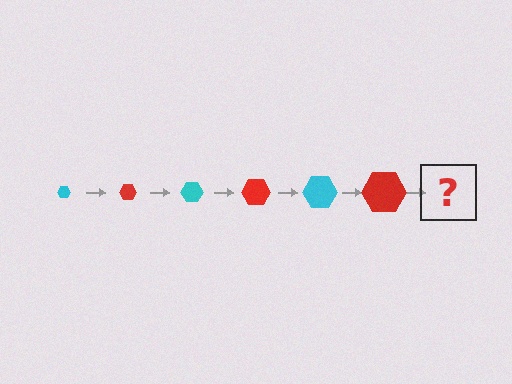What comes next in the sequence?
The next element should be a cyan hexagon, larger than the previous one.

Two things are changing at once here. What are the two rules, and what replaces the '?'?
The two rules are that the hexagon grows larger each step and the color cycles through cyan and red. The '?' should be a cyan hexagon, larger than the previous one.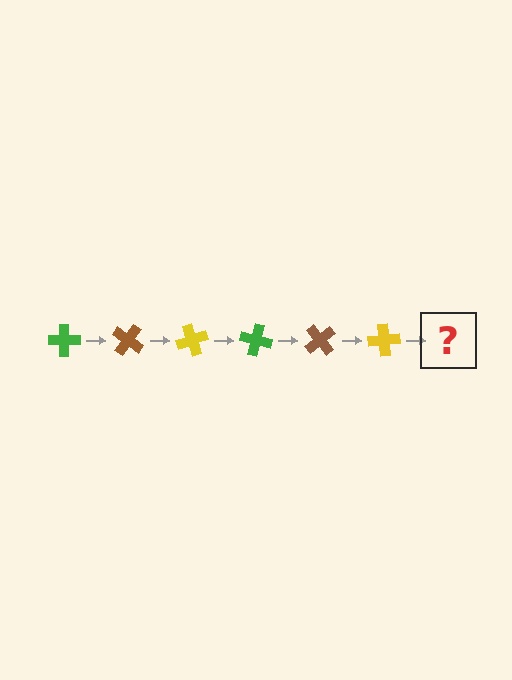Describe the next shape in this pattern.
It should be a green cross, rotated 210 degrees from the start.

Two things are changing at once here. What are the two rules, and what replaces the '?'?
The two rules are that it rotates 35 degrees each step and the color cycles through green, brown, and yellow. The '?' should be a green cross, rotated 210 degrees from the start.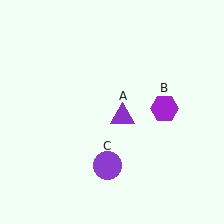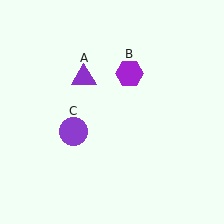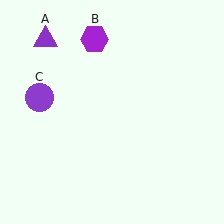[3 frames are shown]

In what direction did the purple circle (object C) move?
The purple circle (object C) moved up and to the left.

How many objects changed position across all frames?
3 objects changed position: purple triangle (object A), purple hexagon (object B), purple circle (object C).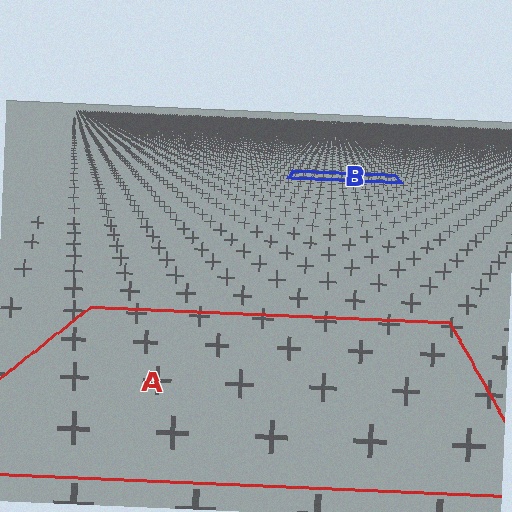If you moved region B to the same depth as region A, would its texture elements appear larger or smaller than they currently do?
They would appear larger. At a closer depth, the same texture elements are projected at a bigger on-screen size.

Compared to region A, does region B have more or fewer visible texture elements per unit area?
Region B has more texture elements per unit area — they are packed more densely because it is farther away.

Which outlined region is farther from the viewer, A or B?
Region B is farther from the viewer — the texture elements inside it appear smaller and more densely packed.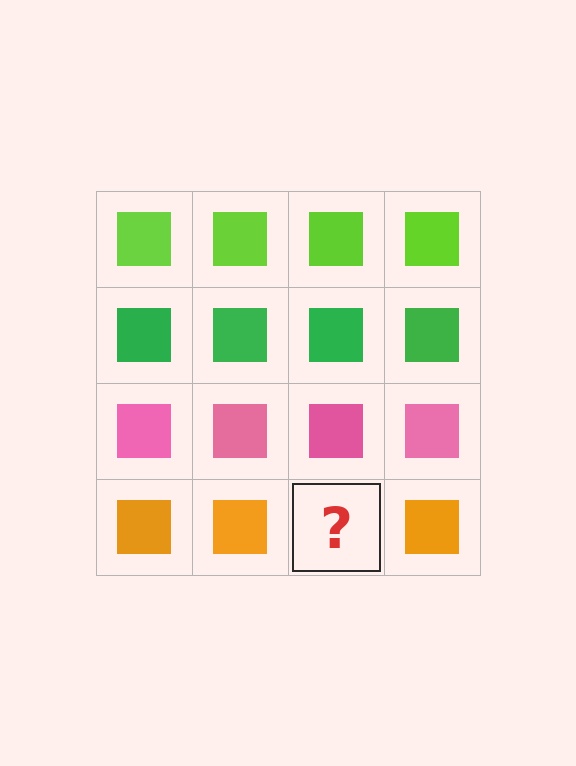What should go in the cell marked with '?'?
The missing cell should contain an orange square.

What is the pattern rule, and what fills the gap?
The rule is that each row has a consistent color. The gap should be filled with an orange square.